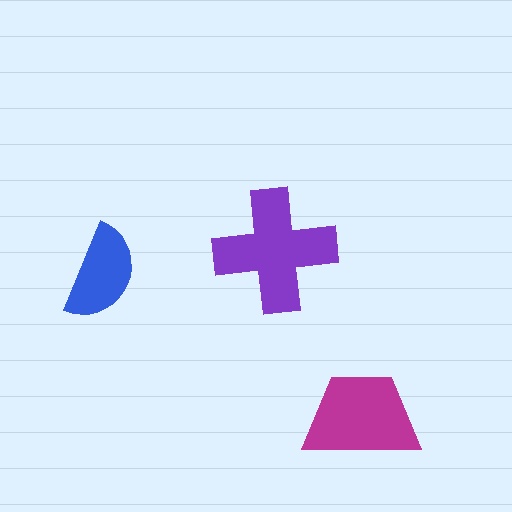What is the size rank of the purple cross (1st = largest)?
1st.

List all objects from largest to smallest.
The purple cross, the magenta trapezoid, the blue semicircle.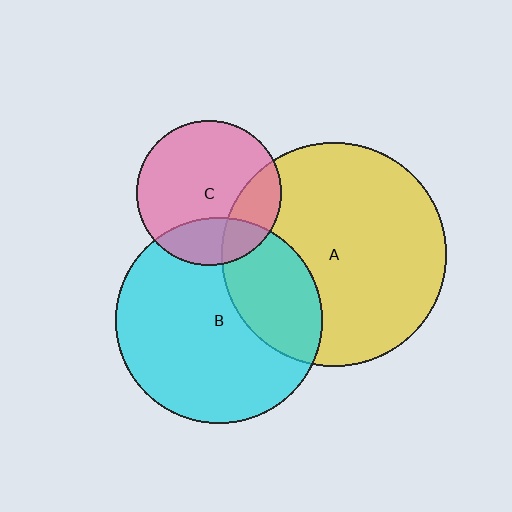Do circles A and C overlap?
Yes.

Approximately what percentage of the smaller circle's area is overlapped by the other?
Approximately 20%.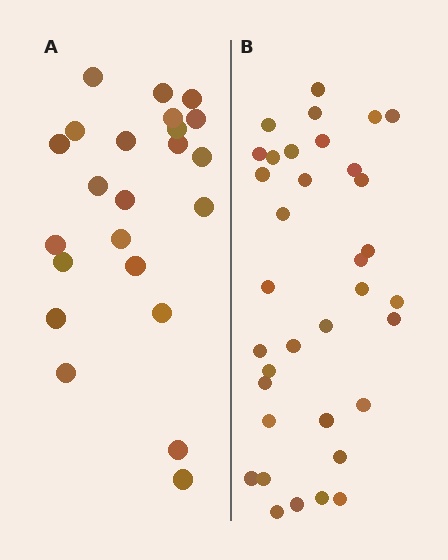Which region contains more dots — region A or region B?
Region B (the right region) has more dots.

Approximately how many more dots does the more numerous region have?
Region B has roughly 12 or so more dots than region A.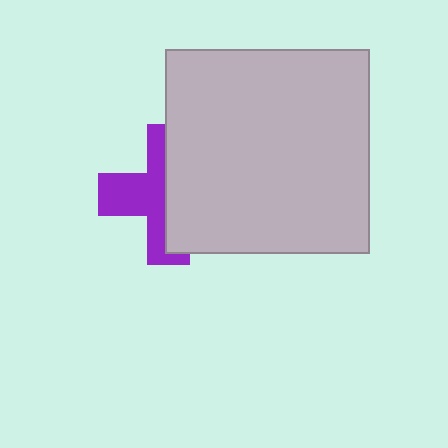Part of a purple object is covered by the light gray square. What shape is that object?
It is a cross.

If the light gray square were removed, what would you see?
You would see the complete purple cross.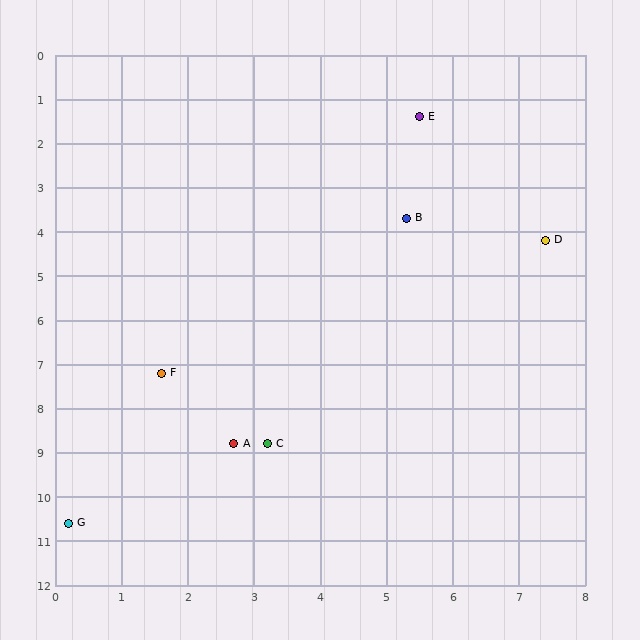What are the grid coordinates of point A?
Point A is at approximately (2.7, 8.8).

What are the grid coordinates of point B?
Point B is at approximately (5.3, 3.7).